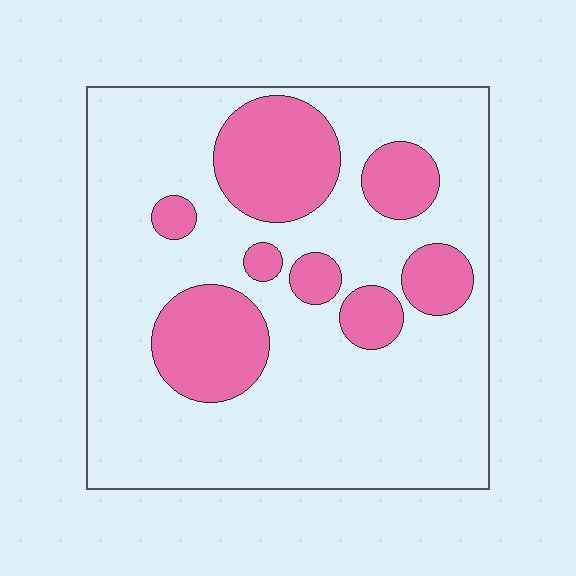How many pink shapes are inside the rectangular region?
8.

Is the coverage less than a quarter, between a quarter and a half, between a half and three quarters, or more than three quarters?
Between a quarter and a half.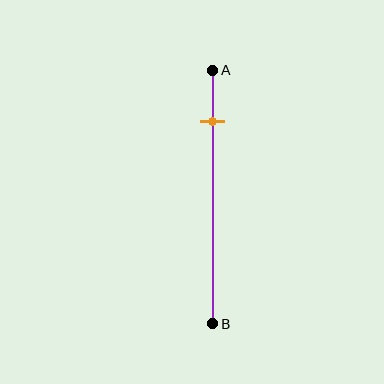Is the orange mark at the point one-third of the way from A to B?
No, the mark is at about 20% from A, not at the 33% one-third point.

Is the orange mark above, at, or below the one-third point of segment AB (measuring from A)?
The orange mark is above the one-third point of segment AB.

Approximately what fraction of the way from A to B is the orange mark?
The orange mark is approximately 20% of the way from A to B.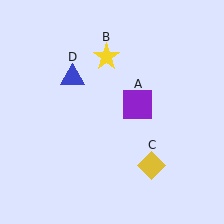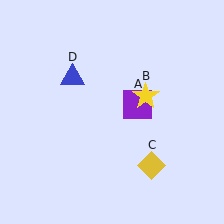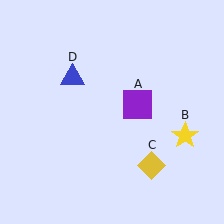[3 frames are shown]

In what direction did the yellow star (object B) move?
The yellow star (object B) moved down and to the right.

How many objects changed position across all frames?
1 object changed position: yellow star (object B).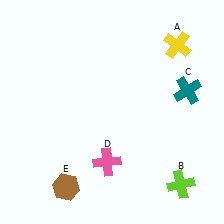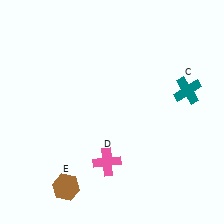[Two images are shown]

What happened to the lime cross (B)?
The lime cross (B) was removed in Image 2. It was in the bottom-right area of Image 1.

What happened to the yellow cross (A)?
The yellow cross (A) was removed in Image 2. It was in the top-right area of Image 1.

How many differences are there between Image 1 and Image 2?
There are 2 differences between the two images.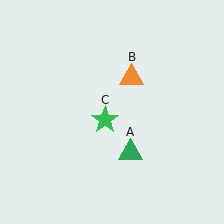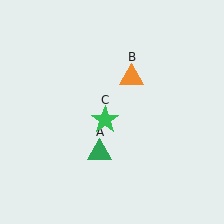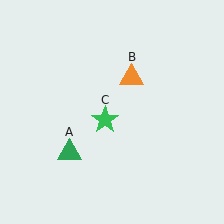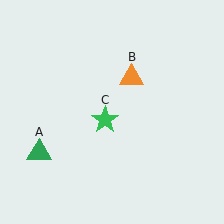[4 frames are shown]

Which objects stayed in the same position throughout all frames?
Orange triangle (object B) and green star (object C) remained stationary.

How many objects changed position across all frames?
1 object changed position: green triangle (object A).